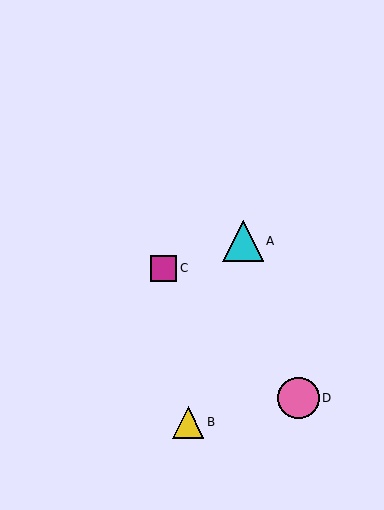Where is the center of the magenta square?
The center of the magenta square is at (164, 268).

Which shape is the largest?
The pink circle (labeled D) is the largest.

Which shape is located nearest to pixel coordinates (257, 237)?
The cyan triangle (labeled A) at (243, 241) is nearest to that location.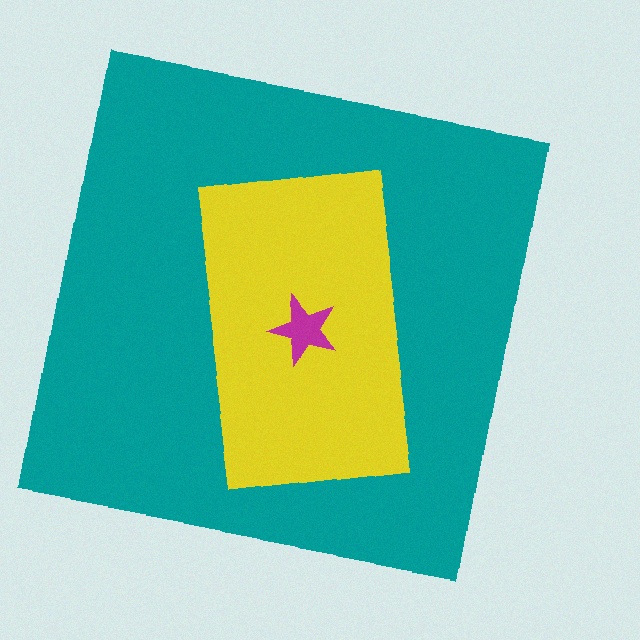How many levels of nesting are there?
3.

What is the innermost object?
The magenta star.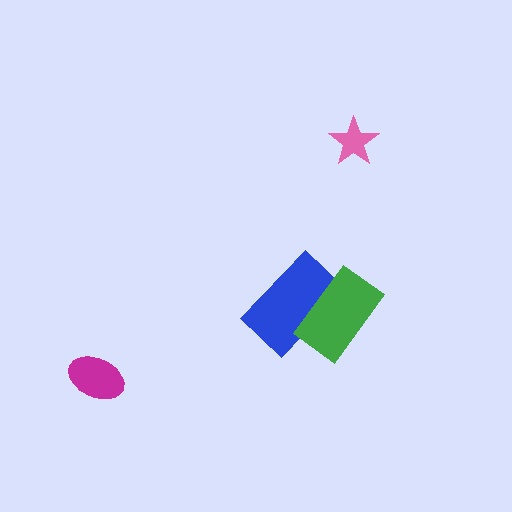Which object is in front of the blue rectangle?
The green rectangle is in front of the blue rectangle.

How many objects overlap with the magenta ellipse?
0 objects overlap with the magenta ellipse.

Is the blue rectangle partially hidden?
Yes, it is partially covered by another shape.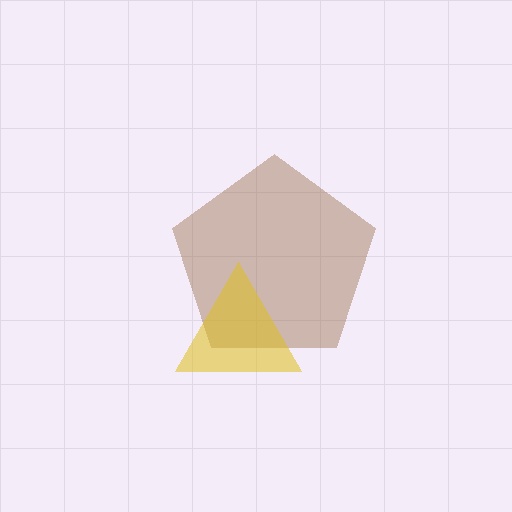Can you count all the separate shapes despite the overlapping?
Yes, there are 2 separate shapes.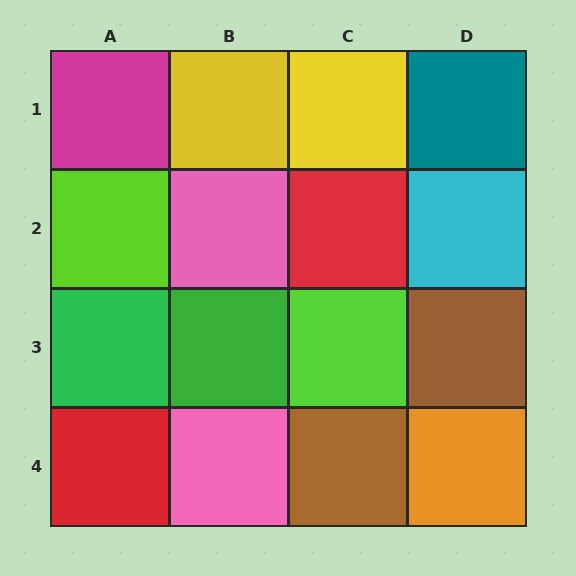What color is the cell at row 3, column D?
Brown.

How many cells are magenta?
1 cell is magenta.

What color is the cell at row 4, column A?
Red.